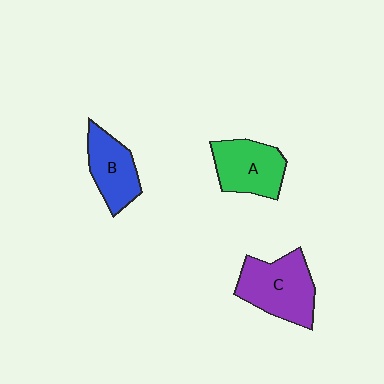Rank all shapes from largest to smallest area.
From largest to smallest: C (purple), A (green), B (blue).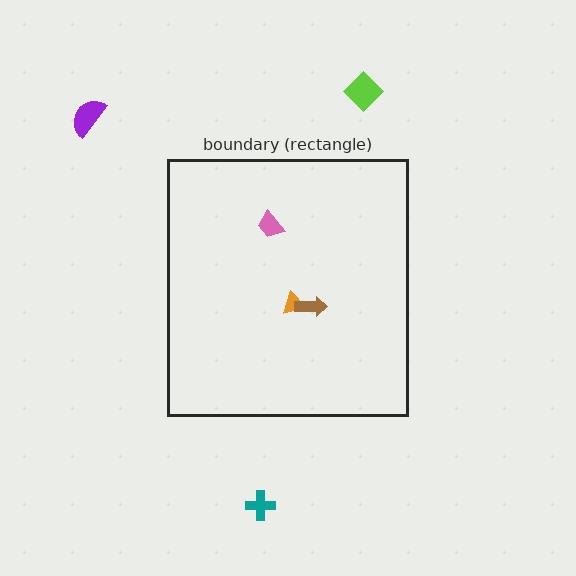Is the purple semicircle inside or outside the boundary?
Outside.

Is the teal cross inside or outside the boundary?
Outside.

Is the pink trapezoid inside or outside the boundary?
Inside.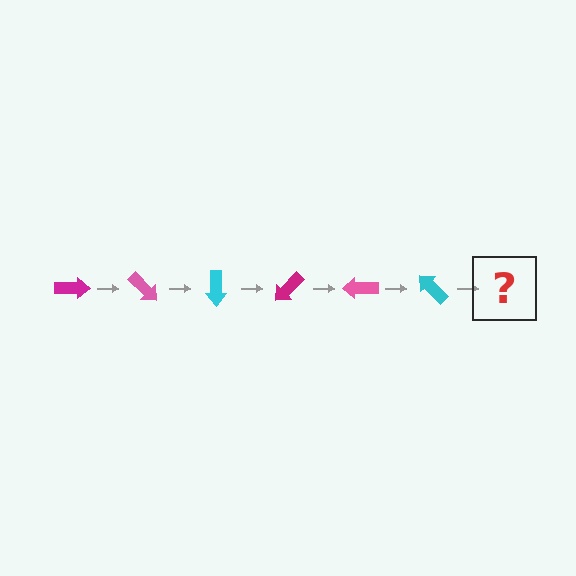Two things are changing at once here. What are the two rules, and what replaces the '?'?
The two rules are that it rotates 45 degrees each step and the color cycles through magenta, pink, and cyan. The '?' should be a magenta arrow, rotated 270 degrees from the start.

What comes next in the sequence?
The next element should be a magenta arrow, rotated 270 degrees from the start.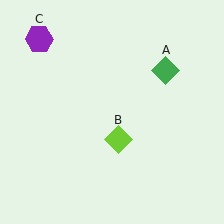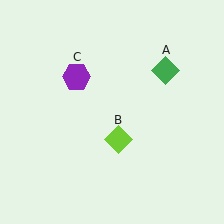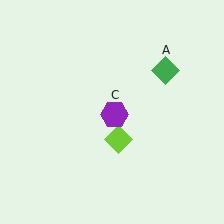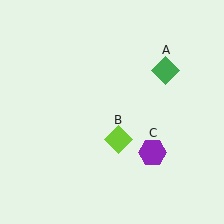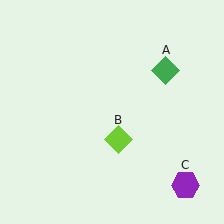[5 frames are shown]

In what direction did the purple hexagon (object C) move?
The purple hexagon (object C) moved down and to the right.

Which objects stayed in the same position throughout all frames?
Green diamond (object A) and lime diamond (object B) remained stationary.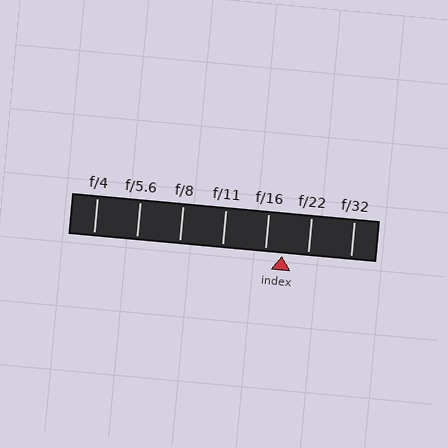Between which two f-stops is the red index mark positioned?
The index mark is between f/16 and f/22.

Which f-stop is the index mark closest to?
The index mark is closest to f/16.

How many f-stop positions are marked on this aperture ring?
There are 7 f-stop positions marked.